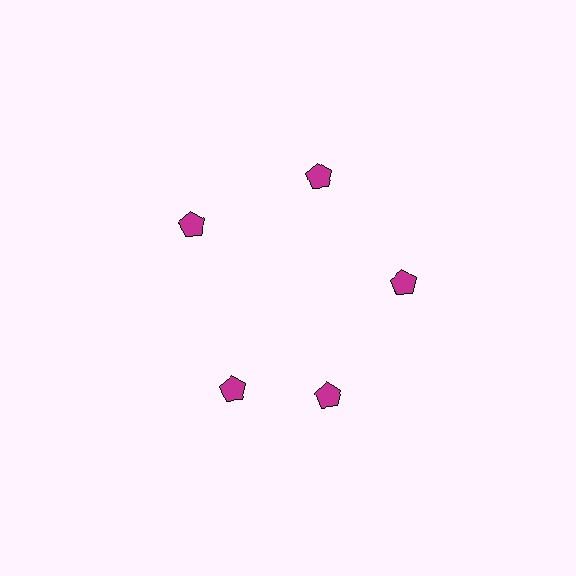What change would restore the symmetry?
The symmetry would be restored by rotating it back into even spacing with its neighbors so that all 5 pentagons sit at equal angles and equal distance from the center.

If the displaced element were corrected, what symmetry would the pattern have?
It would have 5-fold rotational symmetry — the pattern would map onto itself every 72 degrees.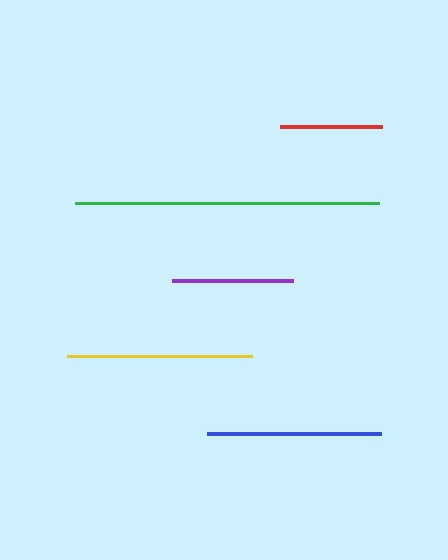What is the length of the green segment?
The green segment is approximately 305 pixels long.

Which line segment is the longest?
The green line is the longest at approximately 305 pixels.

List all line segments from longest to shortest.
From longest to shortest: green, yellow, blue, purple, red.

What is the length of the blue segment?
The blue segment is approximately 174 pixels long.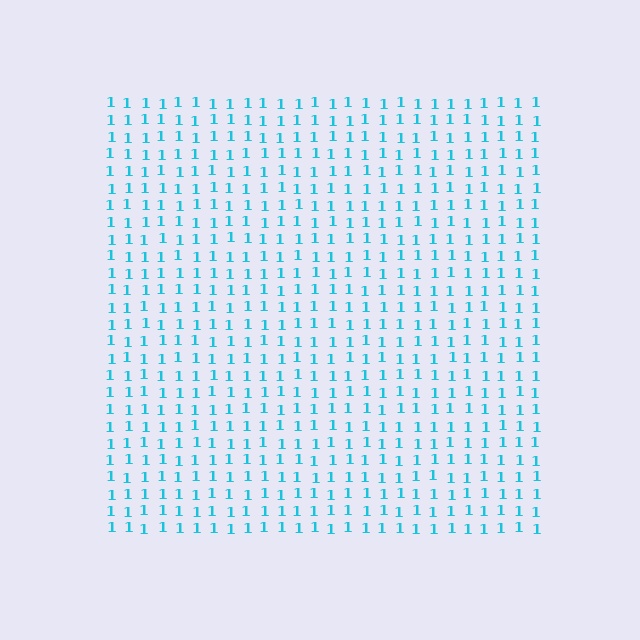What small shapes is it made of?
It is made of small digit 1's.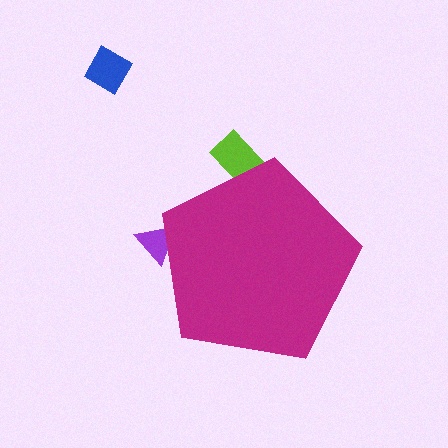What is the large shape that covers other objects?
A magenta pentagon.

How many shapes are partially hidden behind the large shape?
2 shapes are partially hidden.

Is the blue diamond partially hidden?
No, the blue diamond is fully visible.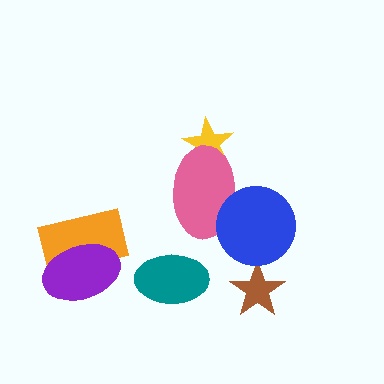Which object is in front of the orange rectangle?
The purple ellipse is in front of the orange rectangle.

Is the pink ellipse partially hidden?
Yes, it is partially covered by another shape.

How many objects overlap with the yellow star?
1 object overlaps with the yellow star.